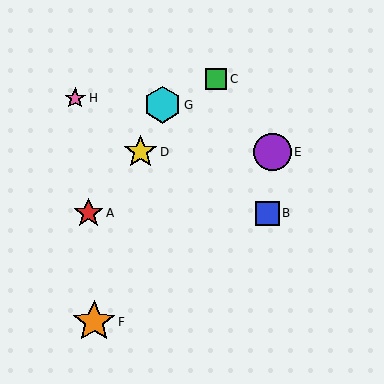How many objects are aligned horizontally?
2 objects (A, B) are aligned horizontally.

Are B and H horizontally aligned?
No, B is at y≈213 and H is at y≈98.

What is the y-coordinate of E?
Object E is at y≈152.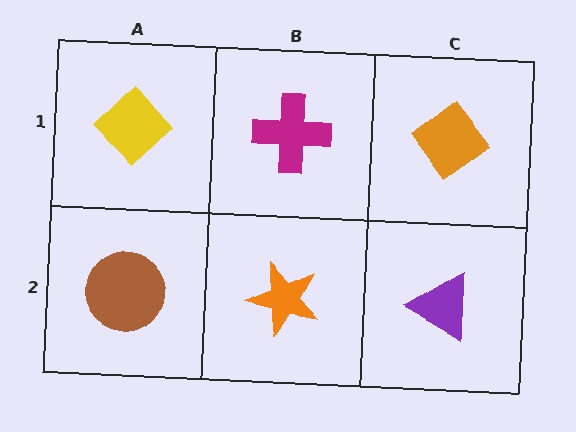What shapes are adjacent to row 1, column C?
A purple triangle (row 2, column C), a magenta cross (row 1, column B).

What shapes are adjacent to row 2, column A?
A yellow diamond (row 1, column A), an orange star (row 2, column B).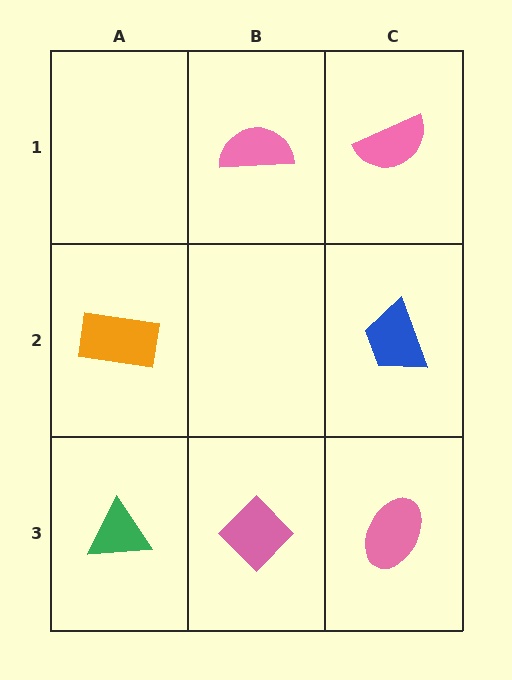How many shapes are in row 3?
3 shapes.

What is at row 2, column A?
An orange rectangle.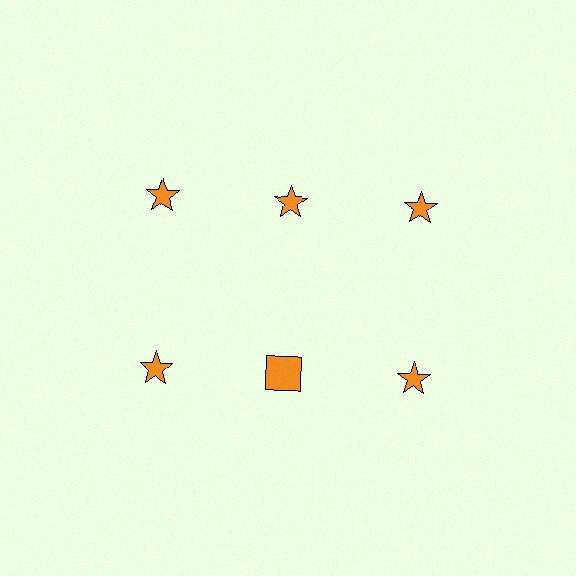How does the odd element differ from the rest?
It has a different shape: square instead of star.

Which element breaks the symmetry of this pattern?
The orange square in the second row, second from left column breaks the symmetry. All other shapes are orange stars.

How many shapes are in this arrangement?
There are 6 shapes arranged in a grid pattern.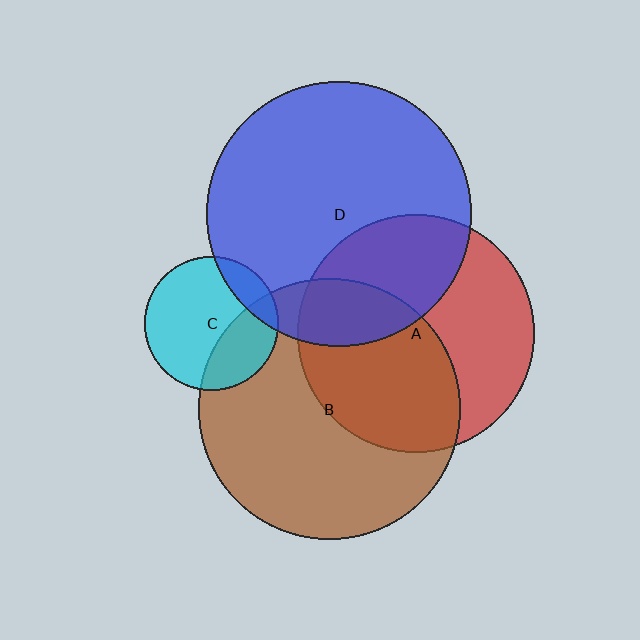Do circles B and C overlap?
Yes.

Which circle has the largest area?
Circle D (blue).